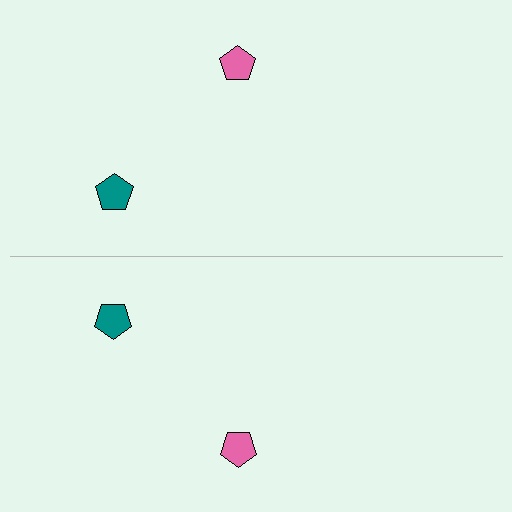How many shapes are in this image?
There are 4 shapes in this image.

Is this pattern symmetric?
Yes, this pattern has bilateral (reflection) symmetry.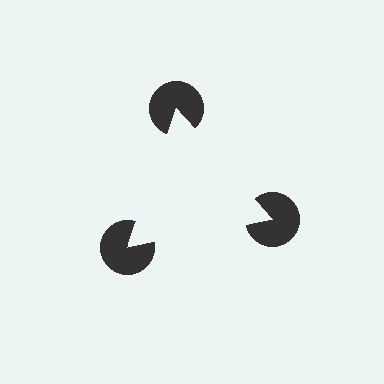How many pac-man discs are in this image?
There are 3 — one at each vertex of the illusory triangle.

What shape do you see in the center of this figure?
An illusory triangle — its edges are inferred from the aligned wedge cuts in the pac-man discs, not physically drawn.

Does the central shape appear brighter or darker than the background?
It typically appears slightly brighter than the background, even though no actual brightness change is drawn.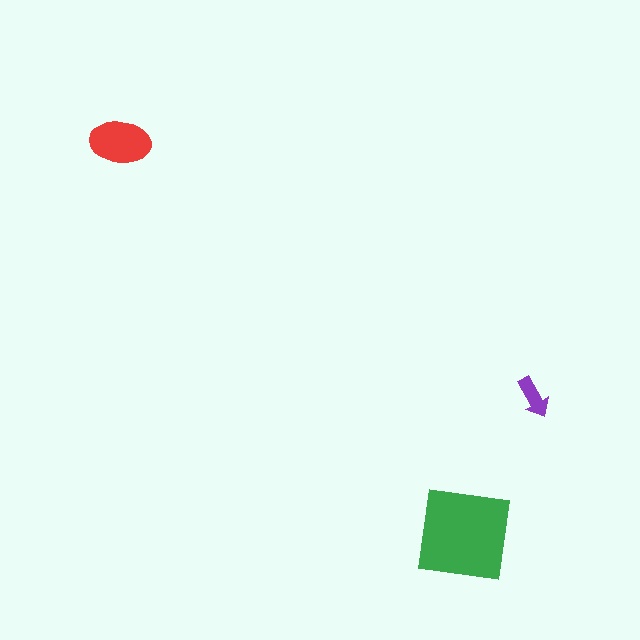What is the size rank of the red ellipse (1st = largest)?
2nd.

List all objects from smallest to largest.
The purple arrow, the red ellipse, the green square.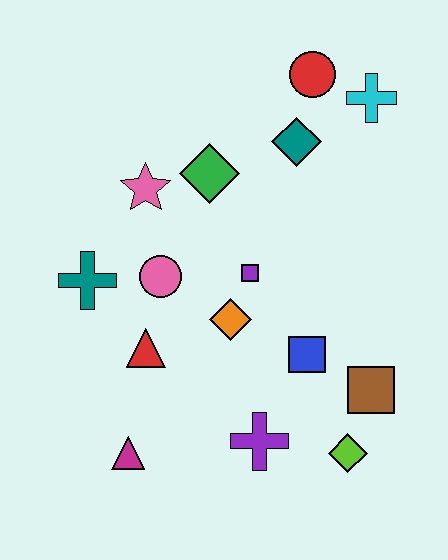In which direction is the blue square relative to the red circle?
The blue square is below the red circle.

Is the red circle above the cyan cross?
Yes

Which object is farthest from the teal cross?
The cyan cross is farthest from the teal cross.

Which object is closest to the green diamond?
The pink star is closest to the green diamond.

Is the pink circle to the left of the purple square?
Yes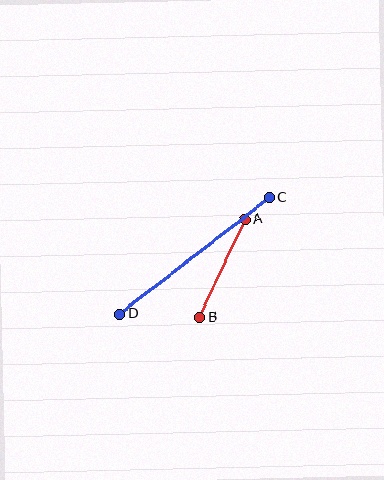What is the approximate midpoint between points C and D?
The midpoint is at approximately (194, 256) pixels.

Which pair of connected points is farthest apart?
Points C and D are farthest apart.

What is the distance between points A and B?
The distance is approximately 108 pixels.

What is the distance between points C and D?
The distance is approximately 190 pixels.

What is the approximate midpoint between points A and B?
The midpoint is at approximately (222, 268) pixels.